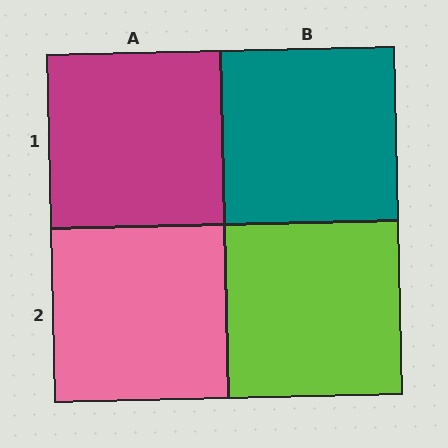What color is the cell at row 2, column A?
Pink.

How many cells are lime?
1 cell is lime.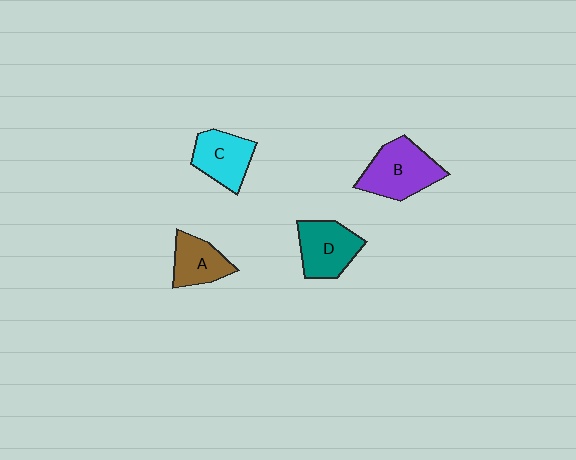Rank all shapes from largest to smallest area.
From largest to smallest: B (purple), D (teal), C (cyan), A (brown).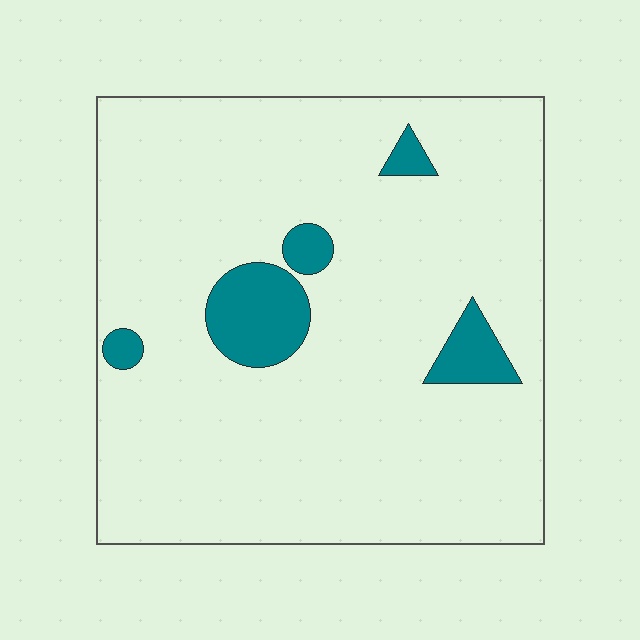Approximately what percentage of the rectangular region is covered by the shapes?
Approximately 10%.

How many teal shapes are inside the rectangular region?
5.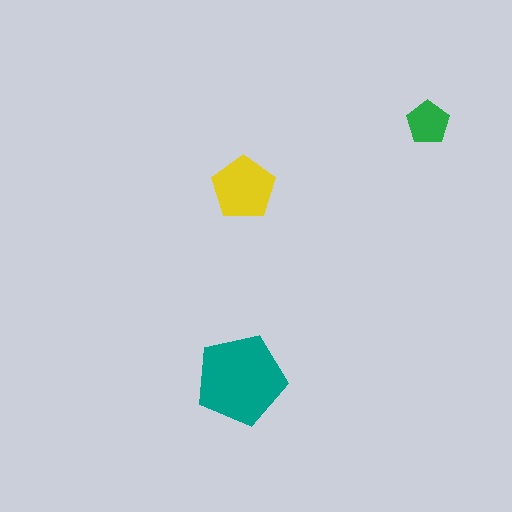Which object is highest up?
The green pentagon is topmost.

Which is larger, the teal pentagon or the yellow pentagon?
The teal one.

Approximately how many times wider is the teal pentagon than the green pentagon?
About 2 times wider.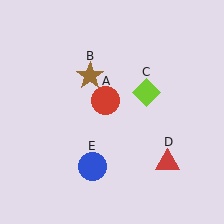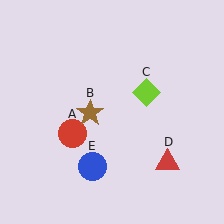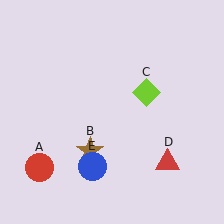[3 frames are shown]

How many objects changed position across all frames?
2 objects changed position: red circle (object A), brown star (object B).